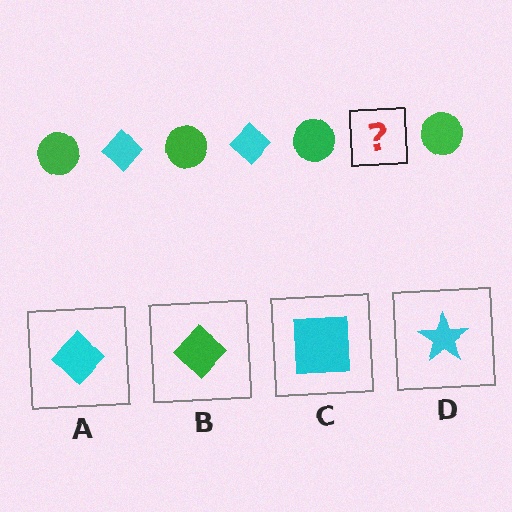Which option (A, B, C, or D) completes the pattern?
A.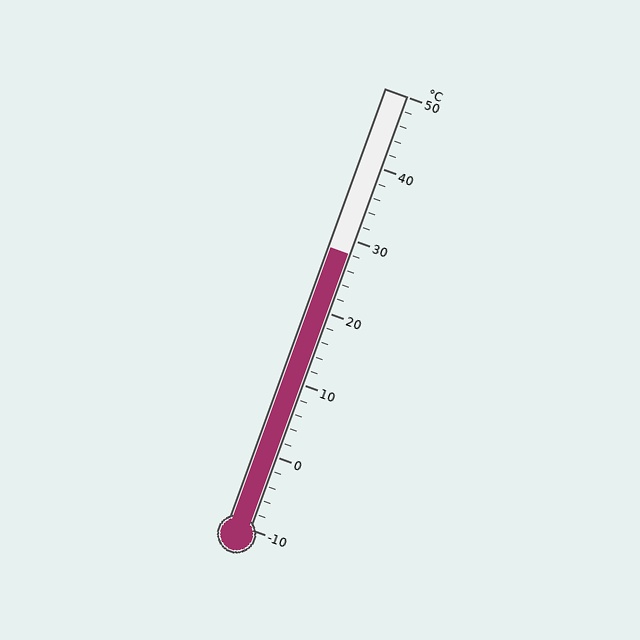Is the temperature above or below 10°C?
The temperature is above 10°C.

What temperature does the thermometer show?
The thermometer shows approximately 28°C.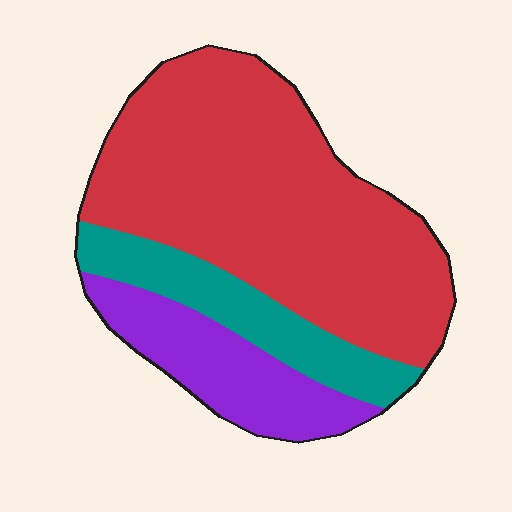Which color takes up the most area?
Red, at roughly 65%.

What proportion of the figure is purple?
Purple takes up less than a quarter of the figure.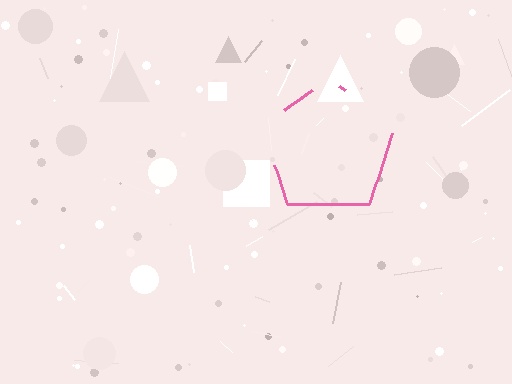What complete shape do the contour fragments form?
The contour fragments form a pentagon.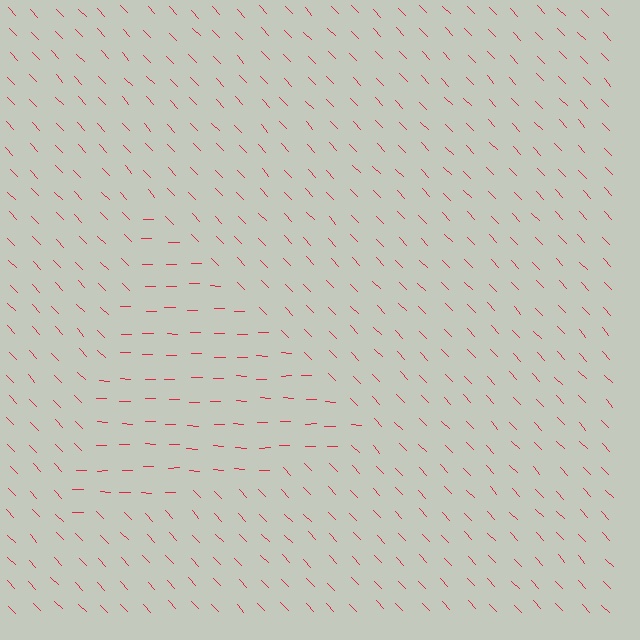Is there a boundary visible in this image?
Yes, there is a texture boundary formed by a change in line orientation.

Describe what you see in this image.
The image is filled with small red line segments. A triangle region in the image has lines oriented differently from the surrounding lines, creating a visible texture boundary.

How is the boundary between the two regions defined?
The boundary is defined purely by a change in line orientation (approximately 45 degrees difference). All lines are the same color and thickness.